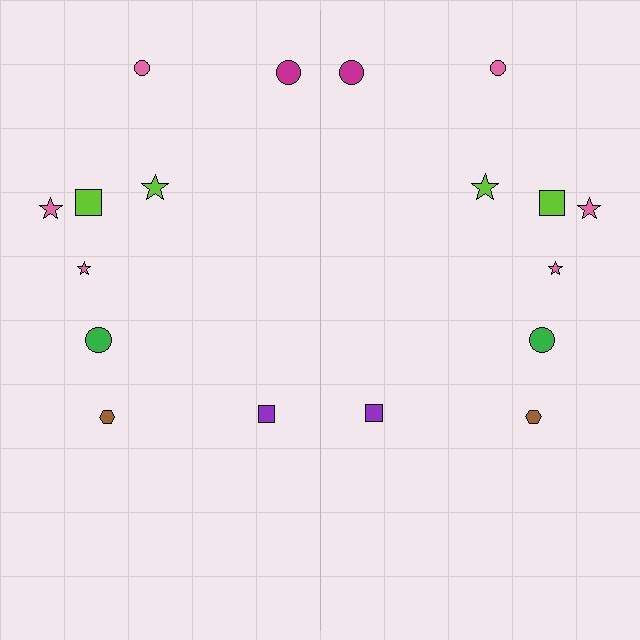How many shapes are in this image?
There are 18 shapes in this image.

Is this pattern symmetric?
Yes, this pattern has bilateral (reflection) symmetry.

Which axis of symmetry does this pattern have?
The pattern has a vertical axis of symmetry running through the center of the image.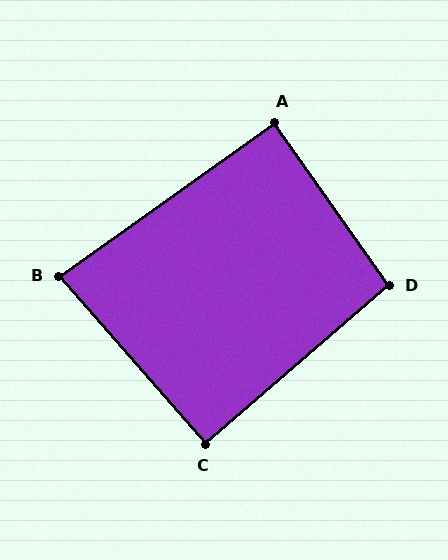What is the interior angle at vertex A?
Approximately 90 degrees (approximately right).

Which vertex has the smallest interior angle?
B, at approximately 84 degrees.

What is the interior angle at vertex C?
Approximately 90 degrees (approximately right).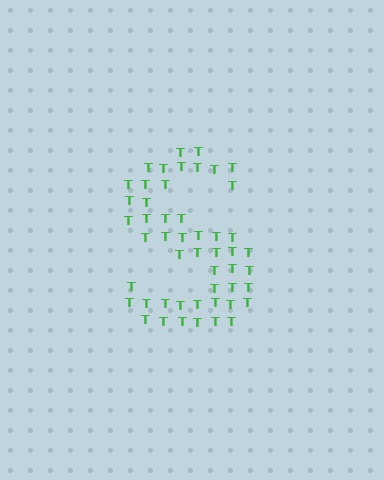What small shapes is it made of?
It is made of small letter T's.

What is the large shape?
The large shape is the letter S.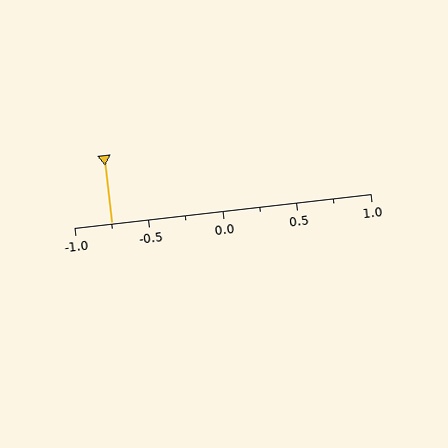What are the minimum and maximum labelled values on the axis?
The axis runs from -1.0 to 1.0.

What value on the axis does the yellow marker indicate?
The marker indicates approximately -0.75.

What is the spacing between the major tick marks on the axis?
The major ticks are spaced 0.5 apart.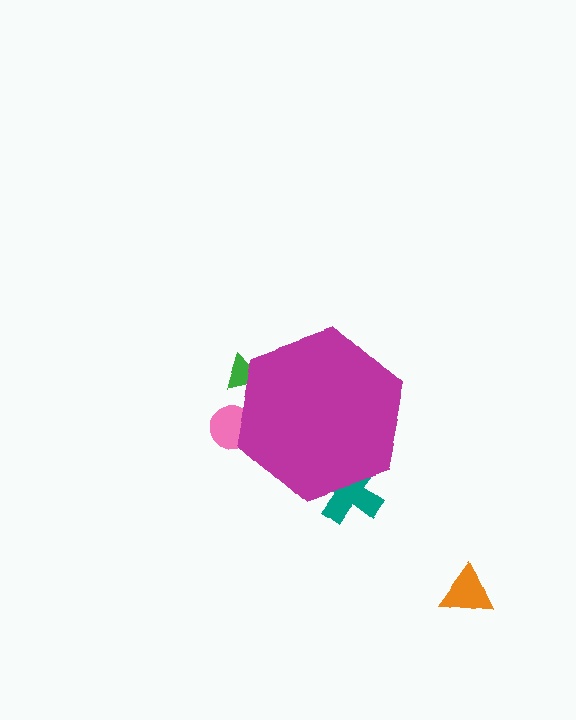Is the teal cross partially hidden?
Yes, the teal cross is partially hidden behind the magenta hexagon.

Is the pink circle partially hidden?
Yes, the pink circle is partially hidden behind the magenta hexagon.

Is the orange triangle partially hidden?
No, the orange triangle is fully visible.